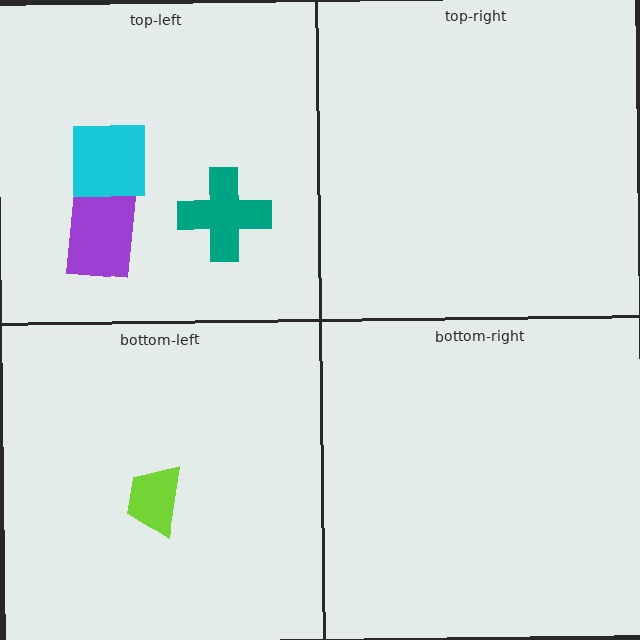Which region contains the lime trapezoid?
The bottom-left region.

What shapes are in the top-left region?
The teal cross, the purple rectangle, the cyan square.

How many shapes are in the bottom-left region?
1.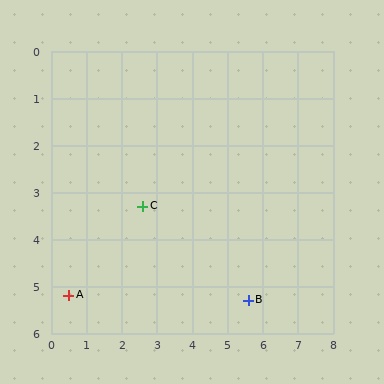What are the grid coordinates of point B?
Point B is at approximately (5.6, 5.3).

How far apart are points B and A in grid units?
Points B and A are about 5.1 grid units apart.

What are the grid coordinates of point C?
Point C is at approximately (2.6, 3.3).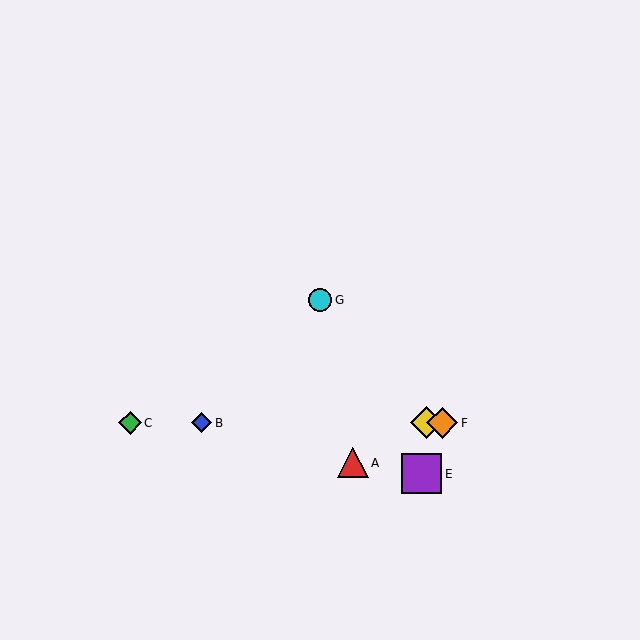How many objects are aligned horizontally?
4 objects (B, C, D, F) are aligned horizontally.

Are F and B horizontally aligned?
Yes, both are at y≈423.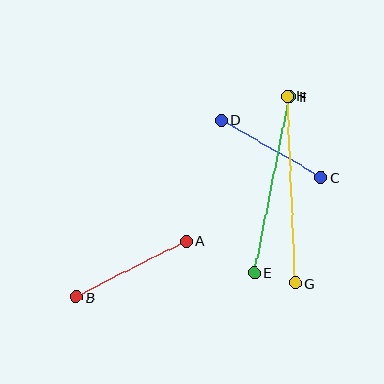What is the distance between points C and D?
The distance is approximately 116 pixels.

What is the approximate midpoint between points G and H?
The midpoint is at approximately (291, 190) pixels.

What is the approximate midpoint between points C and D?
The midpoint is at approximately (271, 149) pixels.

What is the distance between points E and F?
The distance is approximately 179 pixels.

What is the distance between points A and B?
The distance is approximately 123 pixels.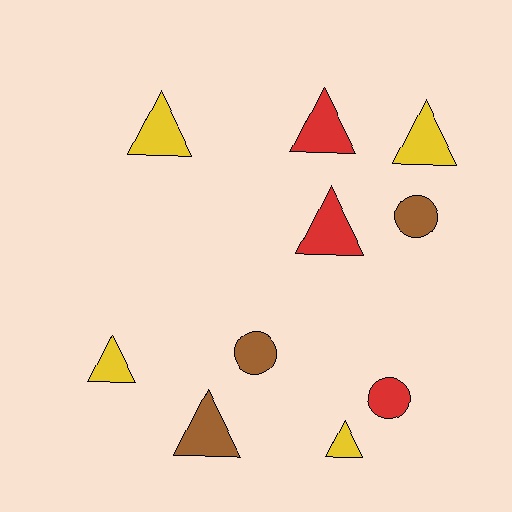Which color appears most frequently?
Yellow, with 4 objects.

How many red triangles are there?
There are 2 red triangles.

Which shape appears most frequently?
Triangle, with 7 objects.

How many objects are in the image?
There are 10 objects.